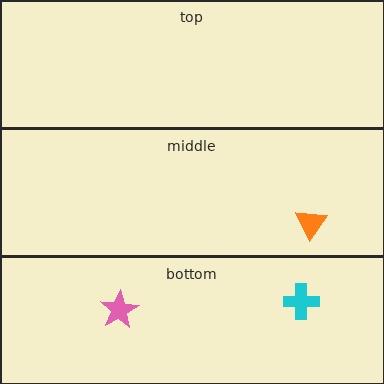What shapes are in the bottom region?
The pink star, the cyan cross.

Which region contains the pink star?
The bottom region.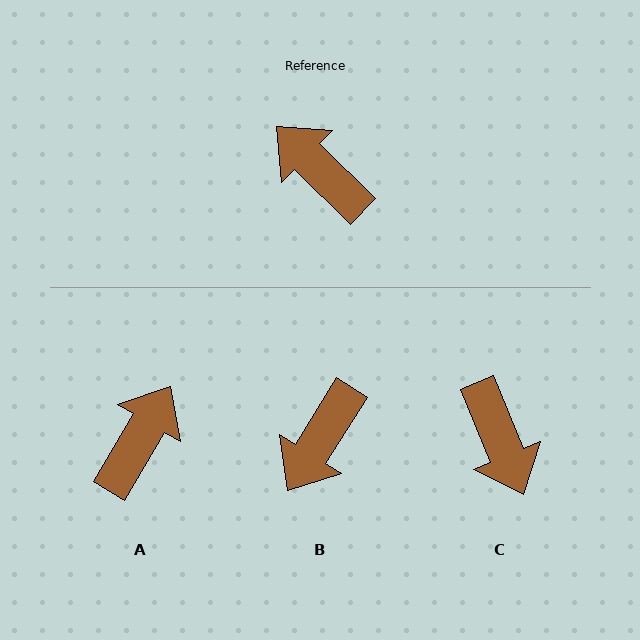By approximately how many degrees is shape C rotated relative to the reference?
Approximately 157 degrees counter-clockwise.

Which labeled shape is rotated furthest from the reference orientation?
C, about 157 degrees away.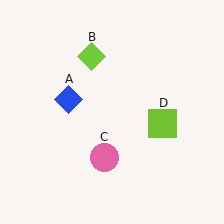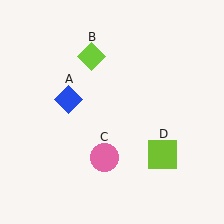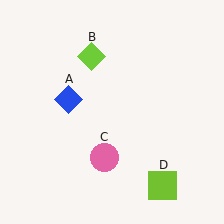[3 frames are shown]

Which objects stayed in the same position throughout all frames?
Blue diamond (object A) and lime diamond (object B) and pink circle (object C) remained stationary.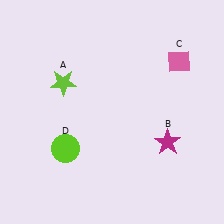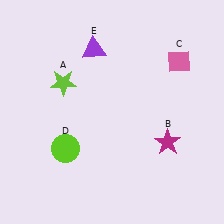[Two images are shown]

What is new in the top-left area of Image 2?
A purple triangle (E) was added in the top-left area of Image 2.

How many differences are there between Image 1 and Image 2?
There is 1 difference between the two images.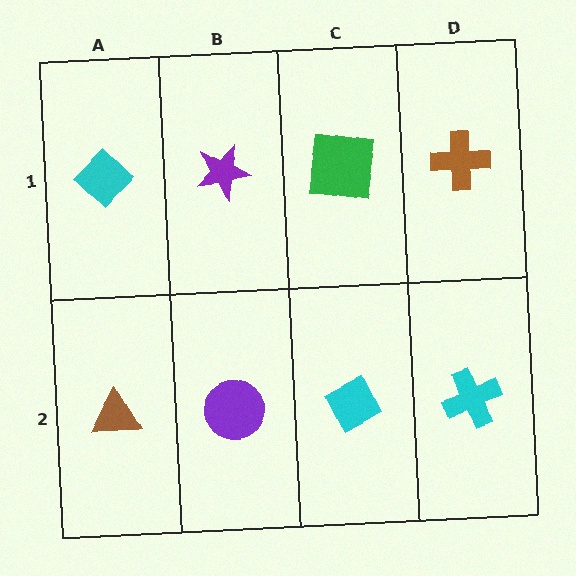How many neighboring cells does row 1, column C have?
3.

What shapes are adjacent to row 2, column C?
A green square (row 1, column C), a purple circle (row 2, column B), a cyan cross (row 2, column D).